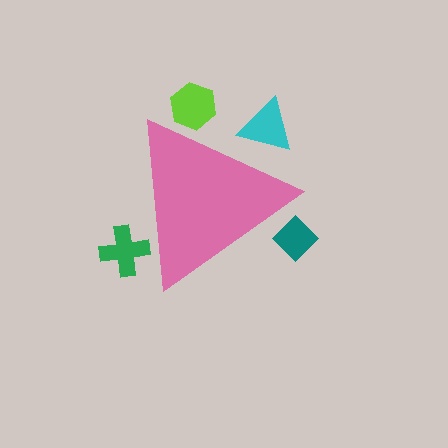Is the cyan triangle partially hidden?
Yes, the cyan triangle is partially hidden behind the pink triangle.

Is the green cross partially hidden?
Yes, the green cross is partially hidden behind the pink triangle.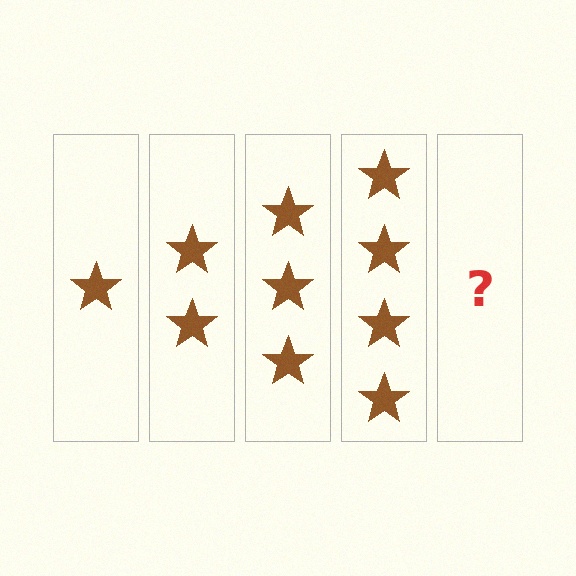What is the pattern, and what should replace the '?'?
The pattern is that each step adds one more star. The '?' should be 5 stars.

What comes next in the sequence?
The next element should be 5 stars.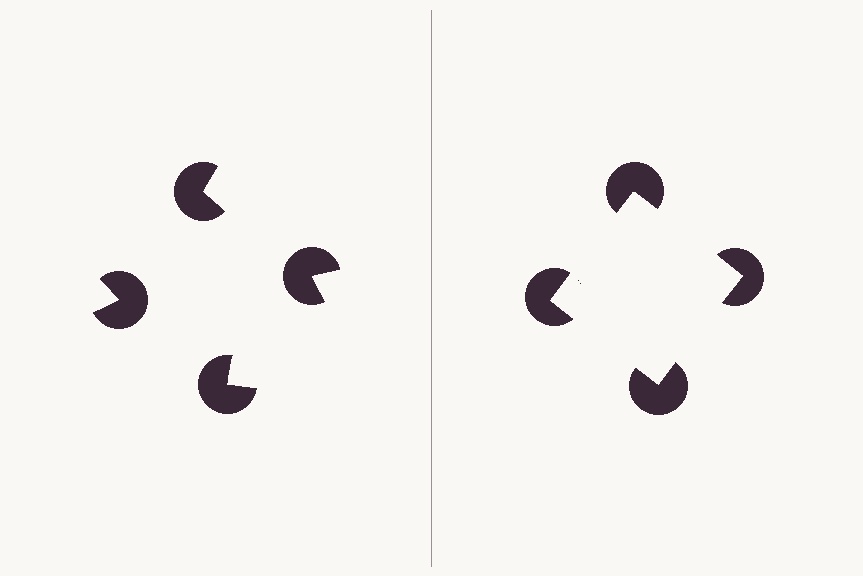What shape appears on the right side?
An illusory square.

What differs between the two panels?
The pac-man discs are positioned identically on both sides; only the wedge orientations differ. On the right they align to a square; on the left they are misaligned.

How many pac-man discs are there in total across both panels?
8 — 4 on each side.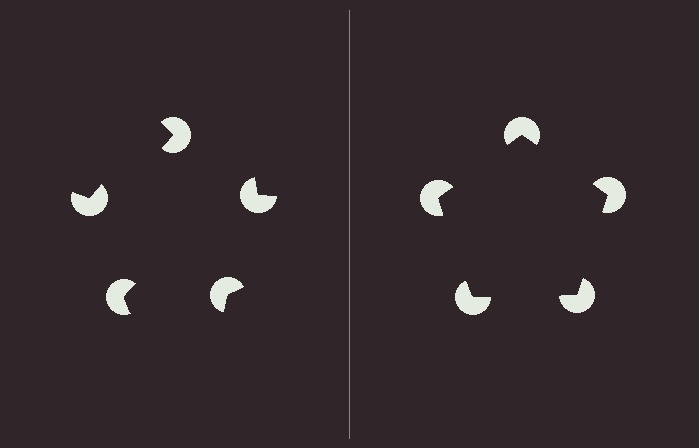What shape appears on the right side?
An illusory pentagon.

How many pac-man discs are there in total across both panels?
10 — 5 on each side.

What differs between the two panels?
The pac-man discs are positioned identically on both sides; only the wedge orientations differ. On the right they align to a pentagon; on the left they are misaligned.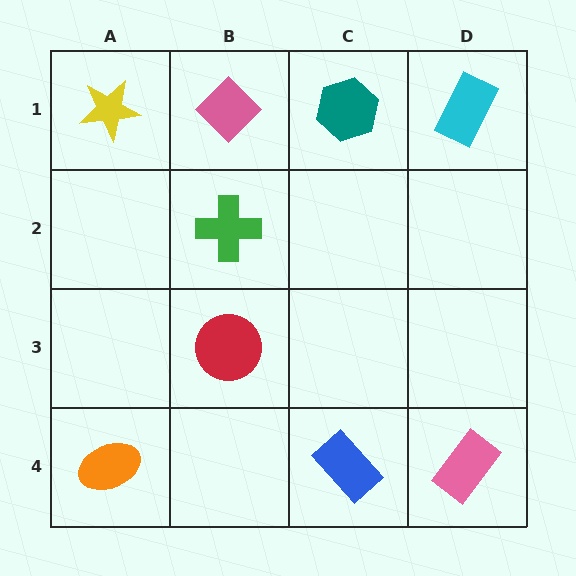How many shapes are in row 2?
1 shape.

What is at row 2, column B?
A green cross.